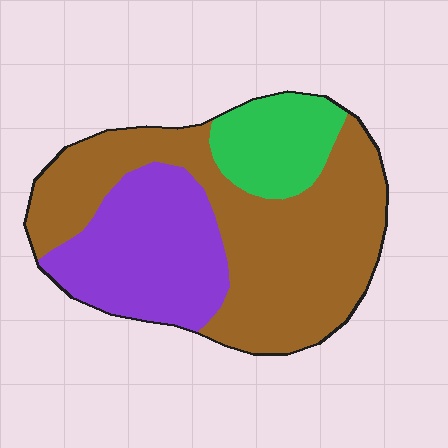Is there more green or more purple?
Purple.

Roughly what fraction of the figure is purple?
Purple takes up about one third (1/3) of the figure.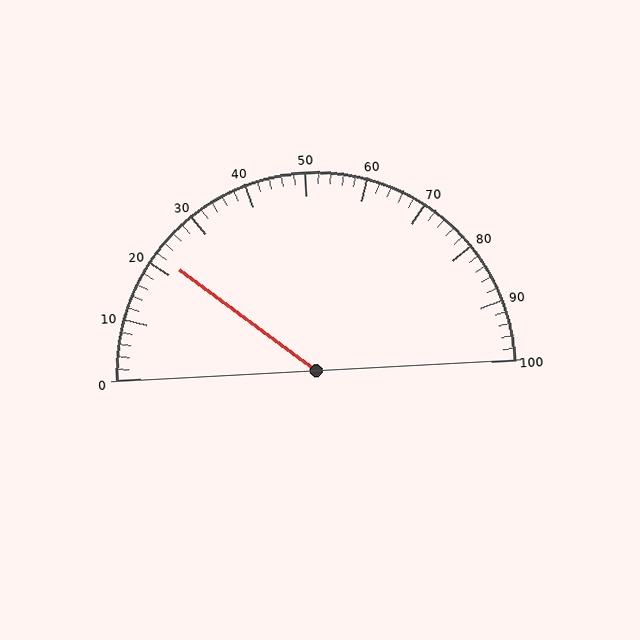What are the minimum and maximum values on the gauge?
The gauge ranges from 0 to 100.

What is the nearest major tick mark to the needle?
The nearest major tick mark is 20.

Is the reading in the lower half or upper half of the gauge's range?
The reading is in the lower half of the range (0 to 100).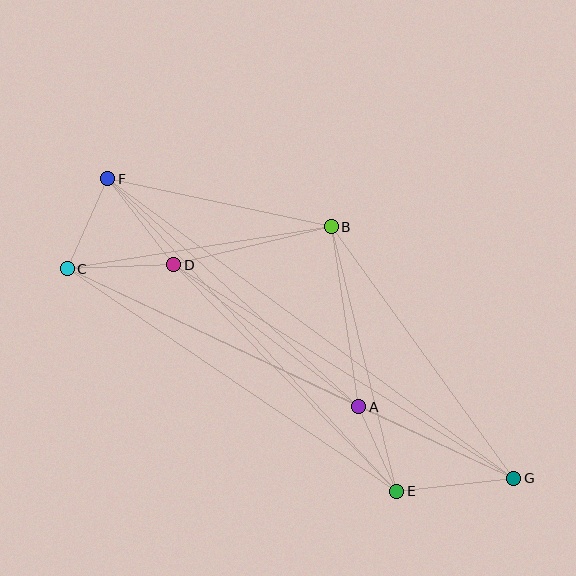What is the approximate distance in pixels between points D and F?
The distance between D and F is approximately 108 pixels.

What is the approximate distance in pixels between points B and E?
The distance between B and E is approximately 273 pixels.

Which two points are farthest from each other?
Points F and G are farthest from each other.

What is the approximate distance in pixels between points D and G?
The distance between D and G is approximately 402 pixels.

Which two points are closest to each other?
Points A and E are closest to each other.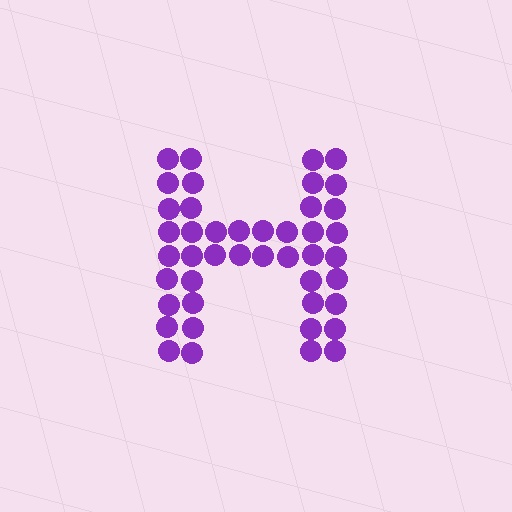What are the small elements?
The small elements are circles.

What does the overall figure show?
The overall figure shows the letter H.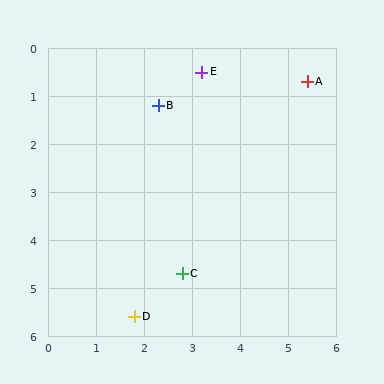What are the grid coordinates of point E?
Point E is at approximately (3.2, 0.5).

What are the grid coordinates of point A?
Point A is at approximately (5.4, 0.7).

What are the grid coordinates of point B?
Point B is at approximately (2.3, 1.2).